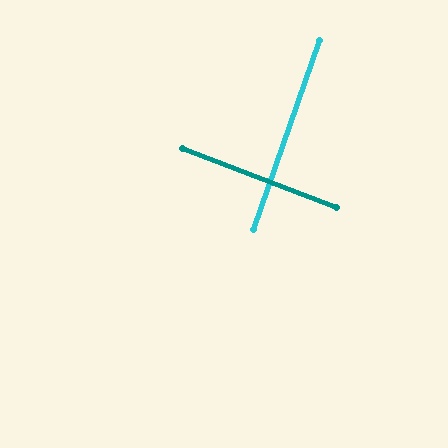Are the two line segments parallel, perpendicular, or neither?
Perpendicular — they meet at approximately 88°.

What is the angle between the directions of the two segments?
Approximately 88 degrees.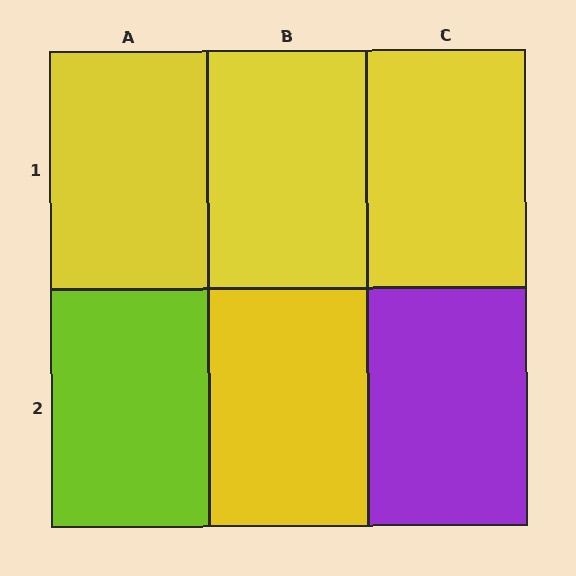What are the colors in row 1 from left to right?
Yellow, yellow, yellow.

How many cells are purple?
1 cell is purple.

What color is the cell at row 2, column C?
Purple.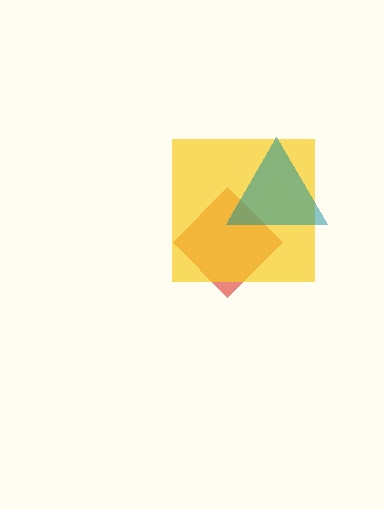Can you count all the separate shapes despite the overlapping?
Yes, there are 3 separate shapes.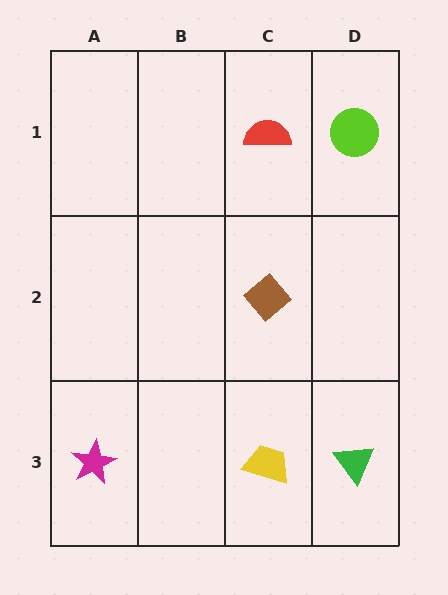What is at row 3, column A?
A magenta star.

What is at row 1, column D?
A lime circle.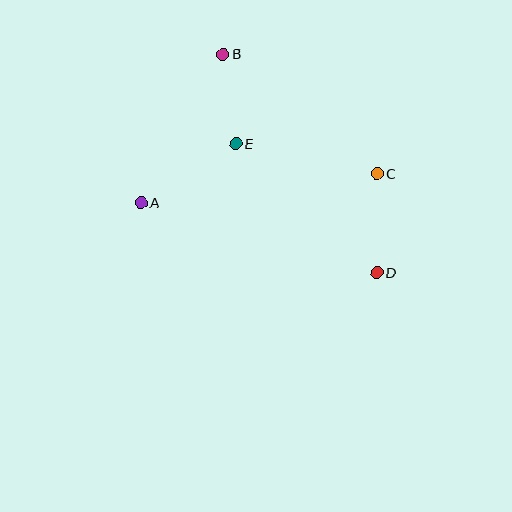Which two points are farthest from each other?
Points B and D are farthest from each other.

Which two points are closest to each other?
Points B and E are closest to each other.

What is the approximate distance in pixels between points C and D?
The distance between C and D is approximately 99 pixels.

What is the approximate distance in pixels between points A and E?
The distance between A and E is approximately 112 pixels.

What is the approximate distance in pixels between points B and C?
The distance between B and C is approximately 194 pixels.